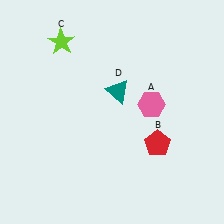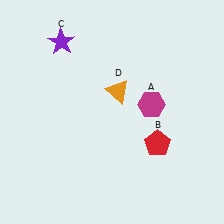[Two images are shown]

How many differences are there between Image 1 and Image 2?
There are 3 differences between the two images.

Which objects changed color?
A changed from pink to magenta. C changed from lime to purple. D changed from teal to orange.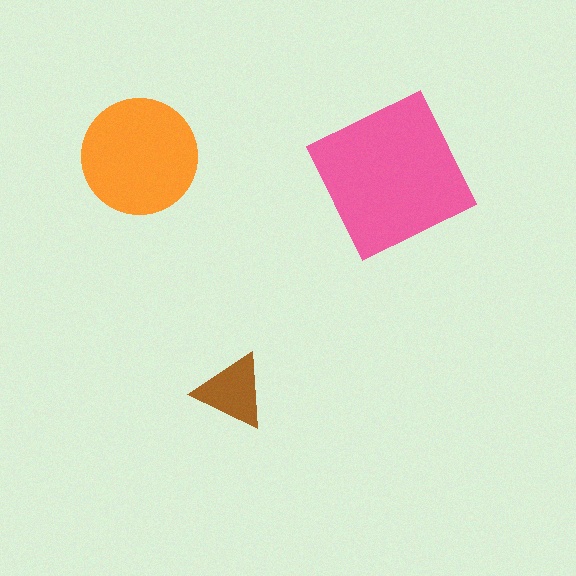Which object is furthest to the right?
The pink square is rightmost.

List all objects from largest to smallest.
The pink square, the orange circle, the brown triangle.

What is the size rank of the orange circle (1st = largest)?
2nd.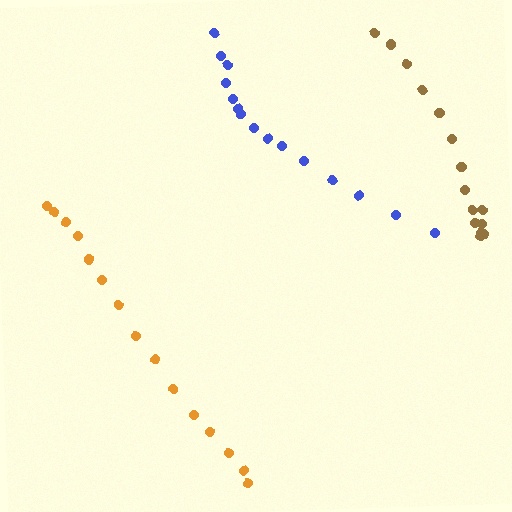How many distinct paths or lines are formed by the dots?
There are 3 distinct paths.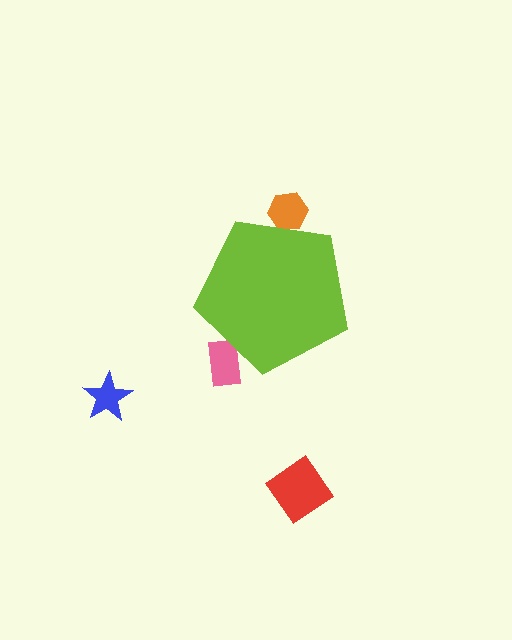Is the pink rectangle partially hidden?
Yes, the pink rectangle is partially hidden behind the lime pentagon.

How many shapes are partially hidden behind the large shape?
2 shapes are partially hidden.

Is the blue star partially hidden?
No, the blue star is fully visible.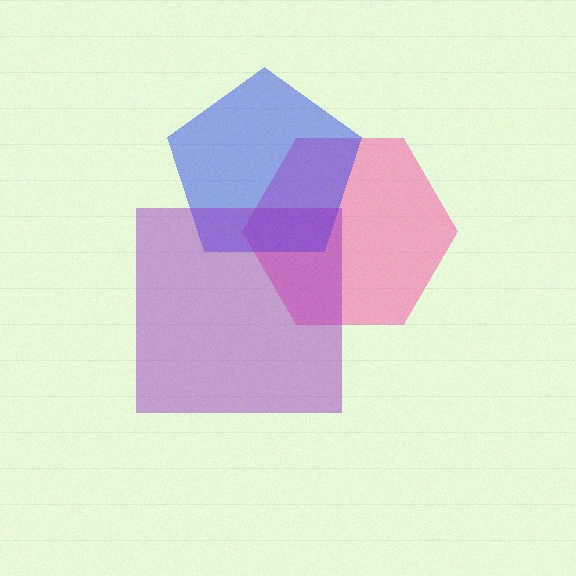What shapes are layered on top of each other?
The layered shapes are: a pink hexagon, a blue pentagon, a purple square.